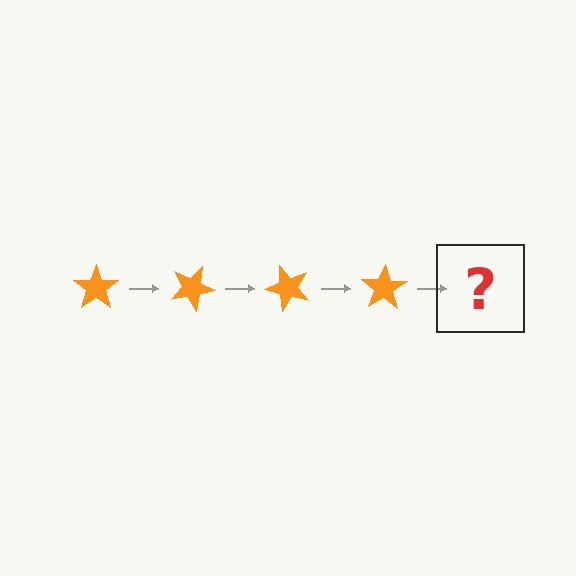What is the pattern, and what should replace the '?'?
The pattern is that the star rotates 25 degrees each step. The '?' should be an orange star rotated 100 degrees.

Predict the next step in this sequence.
The next step is an orange star rotated 100 degrees.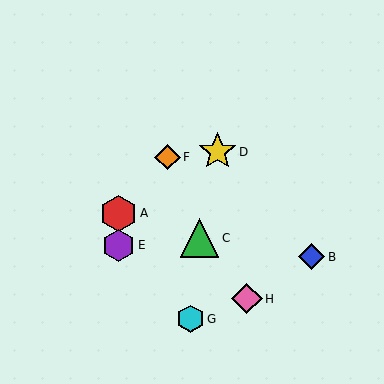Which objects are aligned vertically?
Objects A, E are aligned vertically.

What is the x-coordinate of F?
Object F is at x≈167.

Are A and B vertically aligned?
No, A is at x≈119 and B is at x≈311.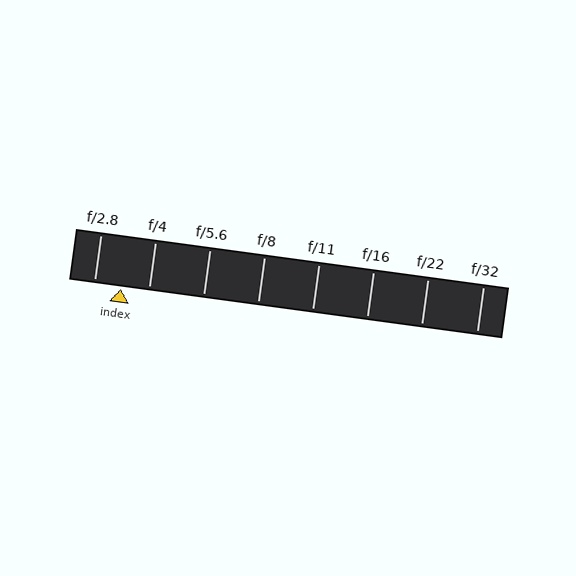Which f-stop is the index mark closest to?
The index mark is closest to f/4.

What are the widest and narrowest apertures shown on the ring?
The widest aperture shown is f/2.8 and the narrowest is f/32.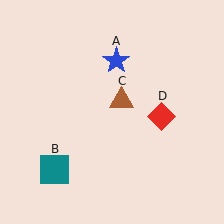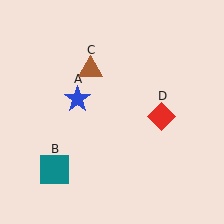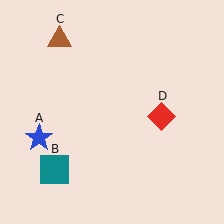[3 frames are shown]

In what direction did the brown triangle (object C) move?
The brown triangle (object C) moved up and to the left.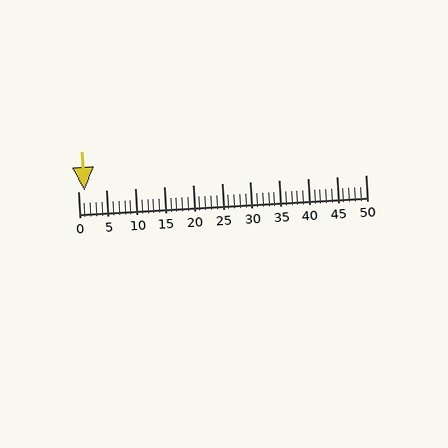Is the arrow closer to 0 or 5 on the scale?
The arrow is closer to 0.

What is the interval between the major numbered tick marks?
The major tick marks are spaced 5 units apart.